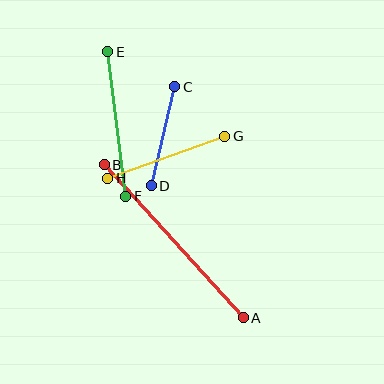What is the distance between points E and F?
The distance is approximately 146 pixels.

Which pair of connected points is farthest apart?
Points A and B are farthest apart.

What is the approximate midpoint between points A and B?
The midpoint is at approximately (174, 241) pixels.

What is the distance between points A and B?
The distance is approximately 206 pixels.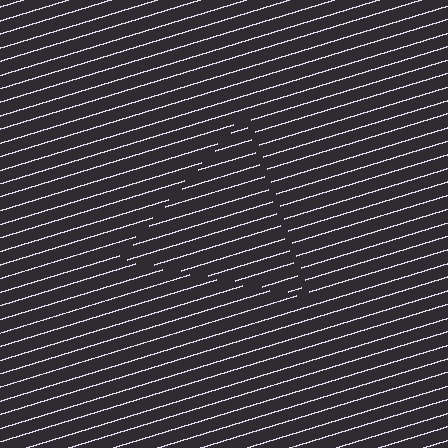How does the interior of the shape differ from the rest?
The interior of the shape contains the same grating, shifted by half a period — the contour is defined by the phase discontinuity where line-ends from the inner and outer gratings abut.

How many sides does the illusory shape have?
3 sides — the line-ends trace a triangle.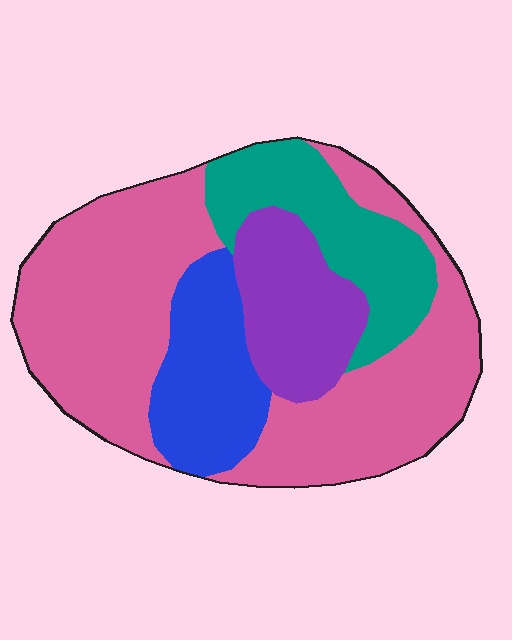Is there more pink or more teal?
Pink.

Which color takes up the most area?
Pink, at roughly 55%.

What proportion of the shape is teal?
Teal takes up about one sixth (1/6) of the shape.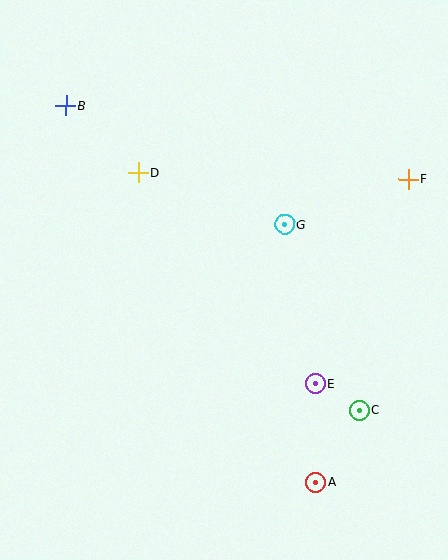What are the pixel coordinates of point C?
Point C is at (359, 411).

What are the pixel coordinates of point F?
Point F is at (408, 179).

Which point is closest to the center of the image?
Point G at (285, 224) is closest to the center.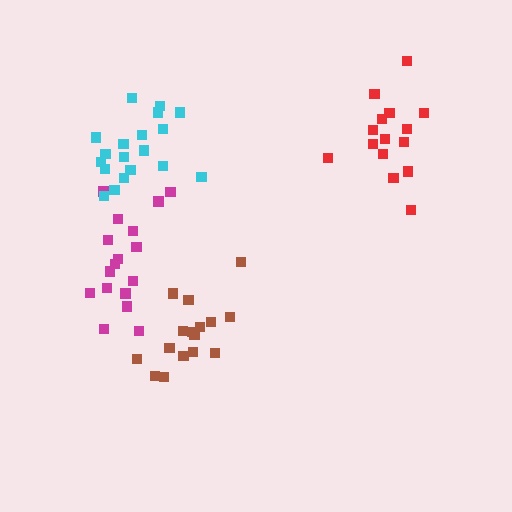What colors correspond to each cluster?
The clusters are colored: brown, magenta, red, cyan.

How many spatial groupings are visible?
There are 4 spatial groupings.